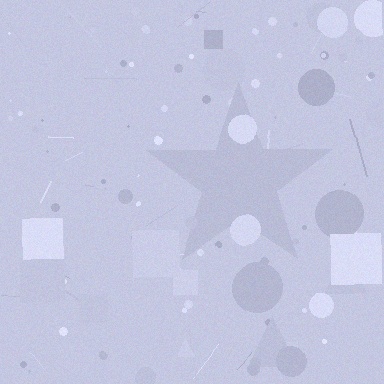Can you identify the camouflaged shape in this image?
The camouflaged shape is a star.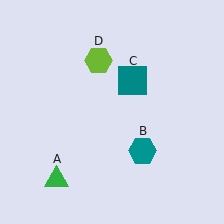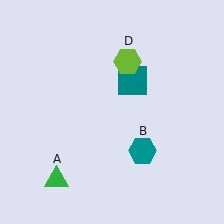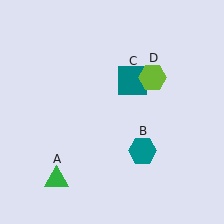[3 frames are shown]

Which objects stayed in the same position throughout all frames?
Green triangle (object A) and teal hexagon (object B) and teal square (object C) remained stationary.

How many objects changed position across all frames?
1 object changed position: lime hexagon (object D).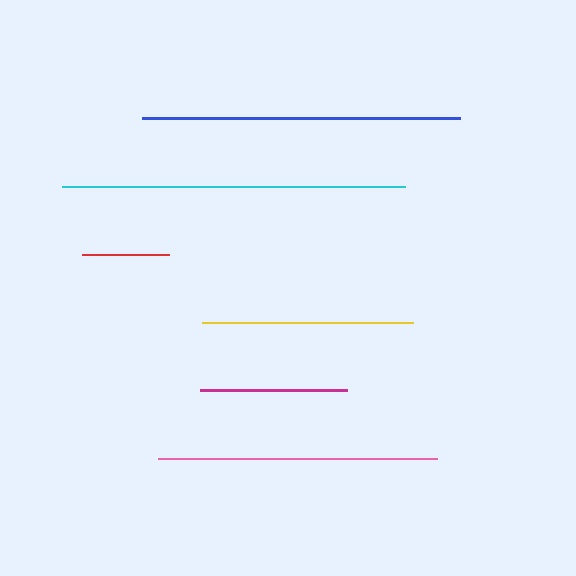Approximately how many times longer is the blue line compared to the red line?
The blue line is approximately 3.6 times the length of the red line.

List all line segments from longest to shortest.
From longest to shortest: cyan, blue, pink, yellow, magenta, red.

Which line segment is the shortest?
The red line is the shortest at approximately 87 pixels.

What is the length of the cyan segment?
The cyan segment is approximately 343 pixels long.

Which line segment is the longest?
The cyan line is the longest at approximately 343 pixels.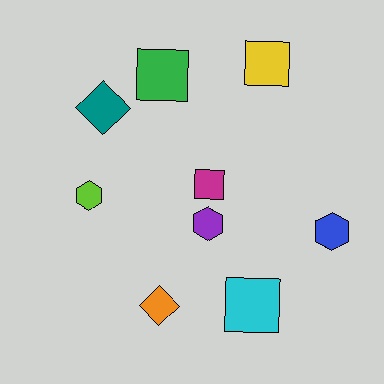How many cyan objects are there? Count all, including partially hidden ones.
There is 1 cyan object.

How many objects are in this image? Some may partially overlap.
There are 9 objects.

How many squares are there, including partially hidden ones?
There are 4 squares.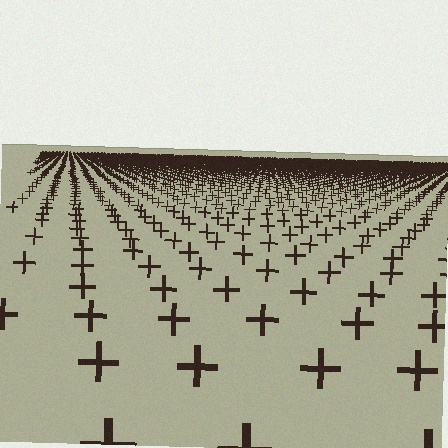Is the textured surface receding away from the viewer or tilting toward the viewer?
The surface is receding away from the viewer. Texture elements get smaller and denser toward the top.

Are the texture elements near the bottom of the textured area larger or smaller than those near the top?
Larger. Near the bottom, elements are closer to the viewer and appear at a bigger on-screen size.